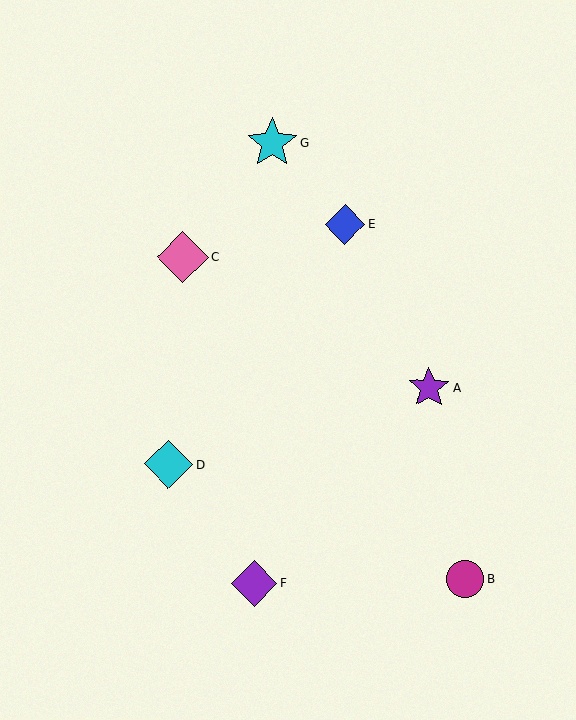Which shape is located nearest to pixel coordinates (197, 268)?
The pink diamond (labeled C) at (183, 257) is nearest to that location.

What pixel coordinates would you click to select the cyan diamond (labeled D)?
Click at (168, 464) to select the cyan diamond D.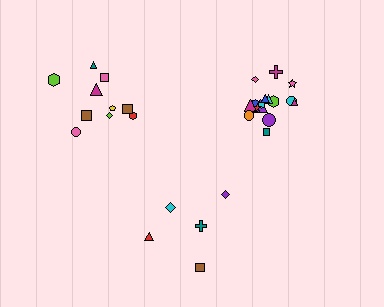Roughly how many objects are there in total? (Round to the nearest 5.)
Roughly 35 objects in total.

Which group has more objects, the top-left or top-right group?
The top-right group.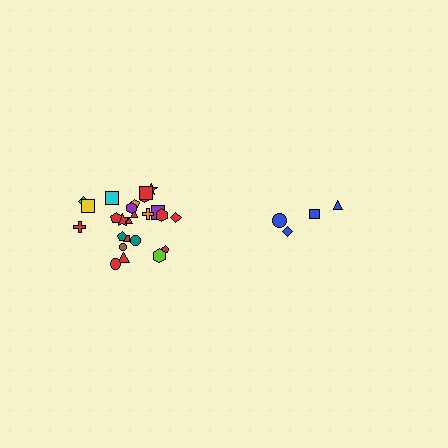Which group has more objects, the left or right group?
The left group.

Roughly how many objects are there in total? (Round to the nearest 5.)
Roughly 30 objects in total.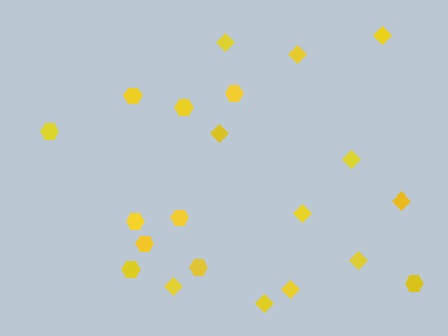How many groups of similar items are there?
There are 2 groups: one group of hexagons (10) and one group of diamonds (11).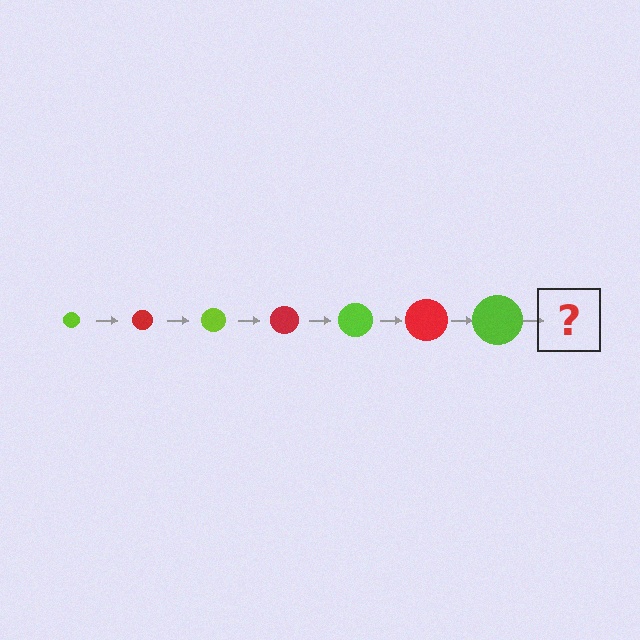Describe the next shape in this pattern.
It should be a red circle, larger than the previous one.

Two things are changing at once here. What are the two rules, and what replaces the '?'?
The two rules are that the circle grows larger each step and the color cycles through lime and red. The '?' should be a red circle, larger than the previous one.